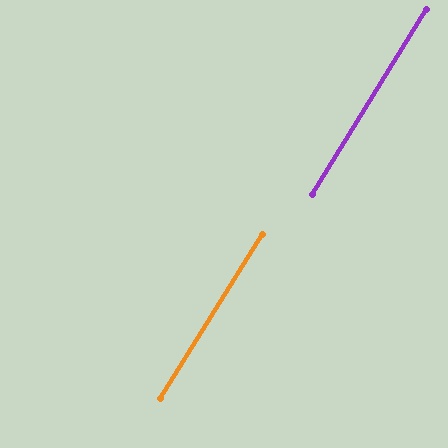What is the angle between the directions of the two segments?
Approximately 0 degrees.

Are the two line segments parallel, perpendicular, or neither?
Parallel — their directions differ by only 0.1°.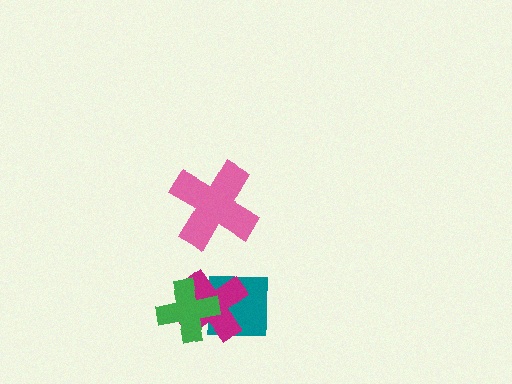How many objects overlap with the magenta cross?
2 objects overlap with the magenta cross.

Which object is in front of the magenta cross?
The green cross is in front of the magenta cross.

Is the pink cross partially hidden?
No, no other shape covers it.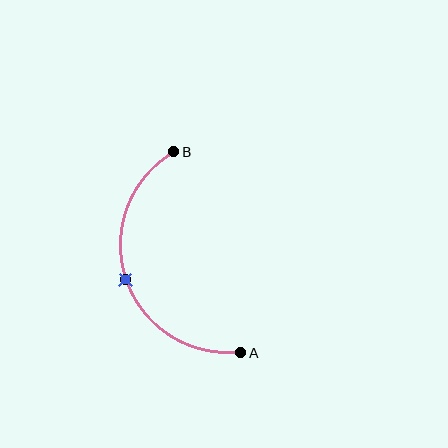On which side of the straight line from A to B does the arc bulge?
The arc bulges to the left of the straight line connecting A and B.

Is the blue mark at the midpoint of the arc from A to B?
Yes. The blue mark lies on the arc at equal arc-length from both A and B — it is the arc midpoint.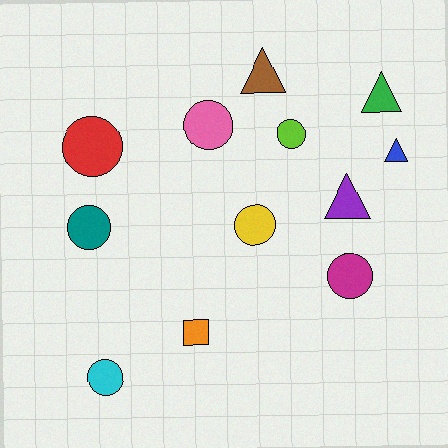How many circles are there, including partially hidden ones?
There are 7 circles.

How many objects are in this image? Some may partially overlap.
There are 12 objects.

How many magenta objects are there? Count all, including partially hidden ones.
There is 1 magenta object.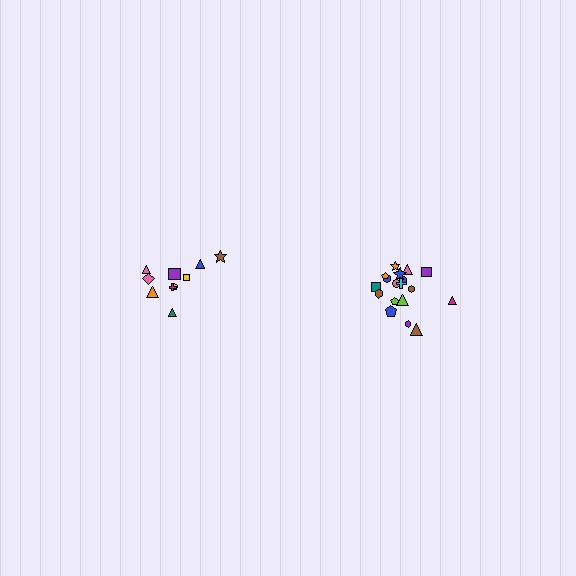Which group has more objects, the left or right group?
The right group.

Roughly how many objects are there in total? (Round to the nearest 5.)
Roughly 30 objects in total.